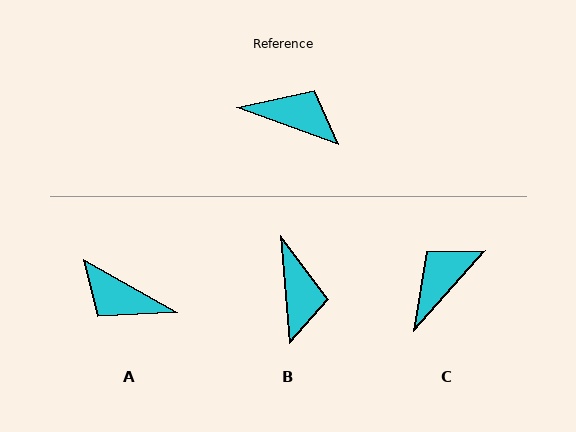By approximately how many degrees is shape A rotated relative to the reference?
Approximately 170 degrees counter-clockwise.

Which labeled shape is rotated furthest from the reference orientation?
A, about 170 degrees away.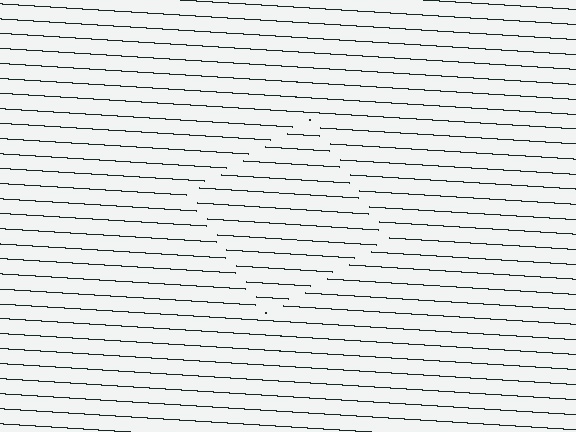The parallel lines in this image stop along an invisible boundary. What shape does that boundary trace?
An illusory square. The interior of the shape contains the same grating, shifted by half a period — the contour is defined by the phase discontinuity where line-ends from the inner and outer gratings abut.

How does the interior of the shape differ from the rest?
The interior of the shape contains the same grating, shifted by half a period — the contour is defined by the phase discontinuity where line-ends from the inner and outer gratings abut.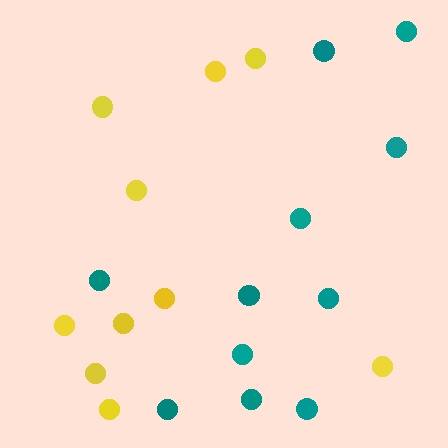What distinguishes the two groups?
There are 2 groups: one group of yellow circles (10) and one group of teal circles (11).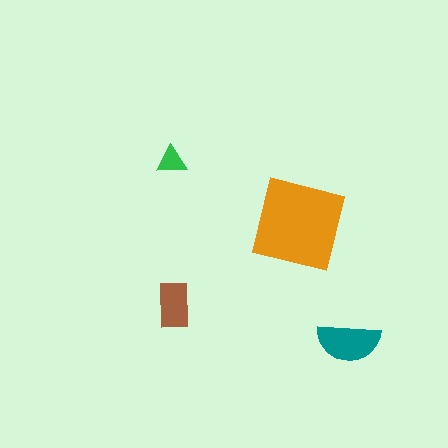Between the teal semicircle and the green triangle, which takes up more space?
The teal semicircle.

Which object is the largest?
The orange square.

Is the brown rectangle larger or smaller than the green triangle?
Larger.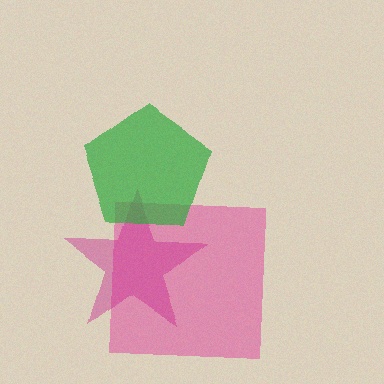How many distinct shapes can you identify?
There are 3 distinct shapes: a pink square, a magenta star, a green pentagon.